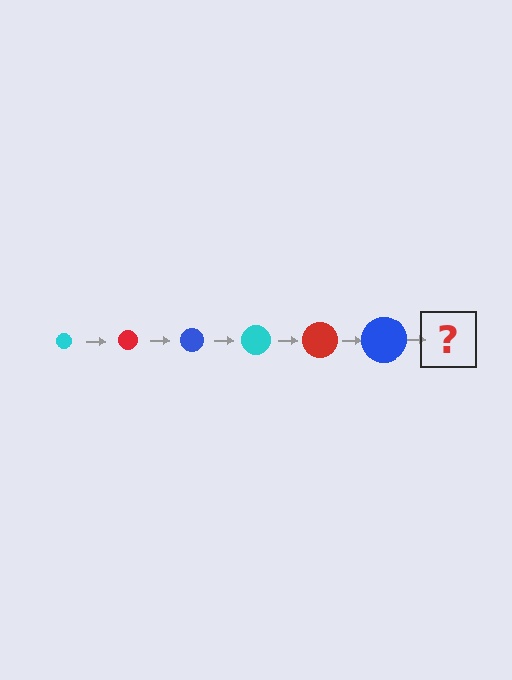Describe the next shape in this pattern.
It should be a cyan circle, larger than the previous one.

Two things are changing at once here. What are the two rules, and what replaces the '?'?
The two rules are that the circle grows larger each step and the color cycles through cyan, red, and blue. The '?' should be a cyan circle, larger than the previous one.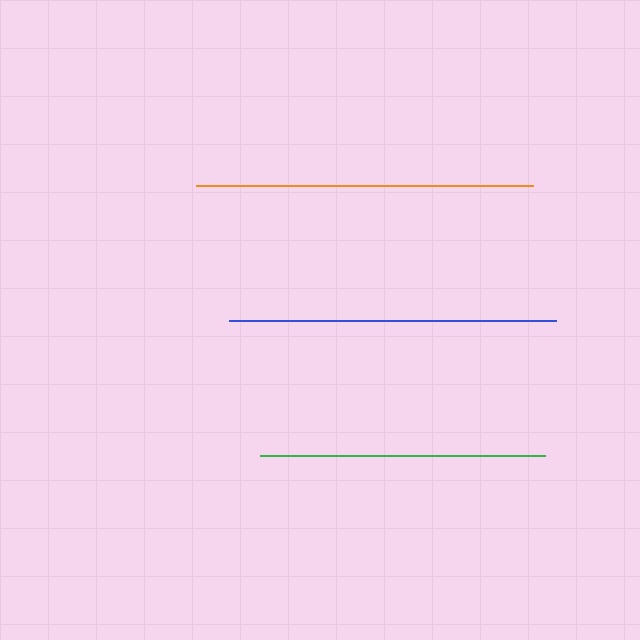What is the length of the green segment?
The green segment is approximately 284 pixels long.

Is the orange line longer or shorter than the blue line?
The orange line is longer than the blue line.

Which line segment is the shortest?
The green line is the shortest at approximately 284 pixels.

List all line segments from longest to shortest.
From longest to shortest: orange, blue, green.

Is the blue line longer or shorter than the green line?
The blue line is longer than the green line.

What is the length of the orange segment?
The orange segment is approximately 337 pixels long.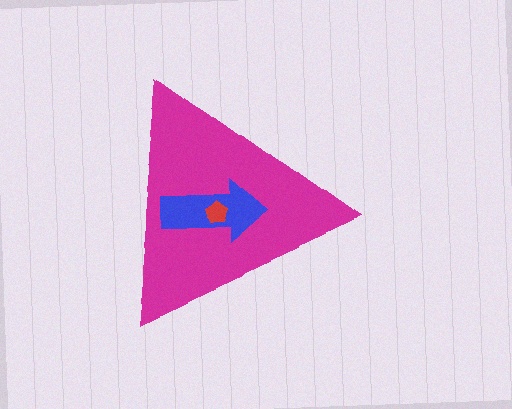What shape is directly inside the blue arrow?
The red pentagon.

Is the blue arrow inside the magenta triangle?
Yes.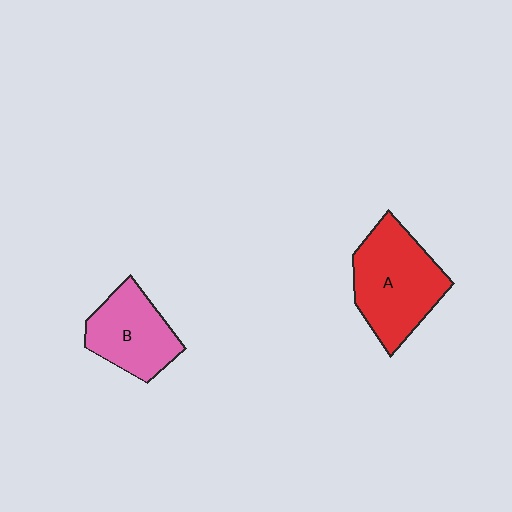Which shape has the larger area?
Shape A (red).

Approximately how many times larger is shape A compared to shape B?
Approximately 1.4 times.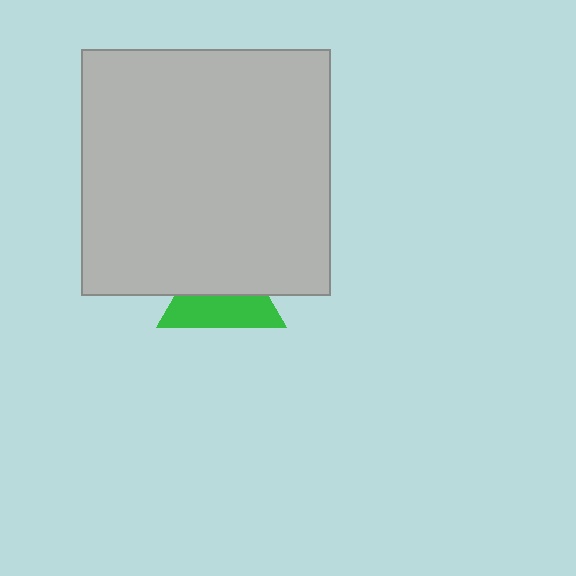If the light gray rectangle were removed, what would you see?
You would see the complete green triangle.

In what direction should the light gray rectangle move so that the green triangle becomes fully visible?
The light gray rectangle should move up. That is the shortest direction to clear the overlap and leave the green triangle fully visible.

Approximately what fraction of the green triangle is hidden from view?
Roughly 51% of the green triangle is hidden behind the light gray rectangle.